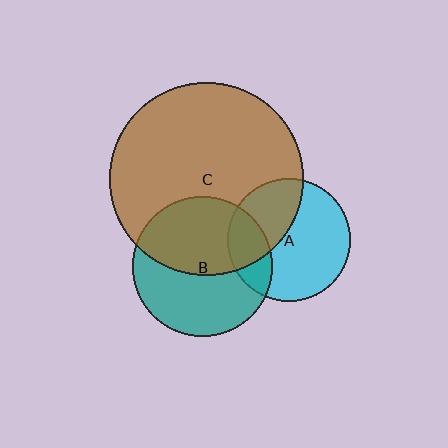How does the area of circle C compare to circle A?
Approximately 2.5 times.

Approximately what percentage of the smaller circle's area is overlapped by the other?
Approximately 25%.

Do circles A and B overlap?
Yes.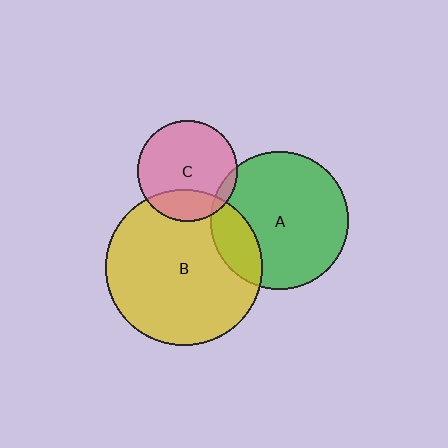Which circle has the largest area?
Circle B (yellow).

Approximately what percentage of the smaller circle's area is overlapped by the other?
Approximately 5%.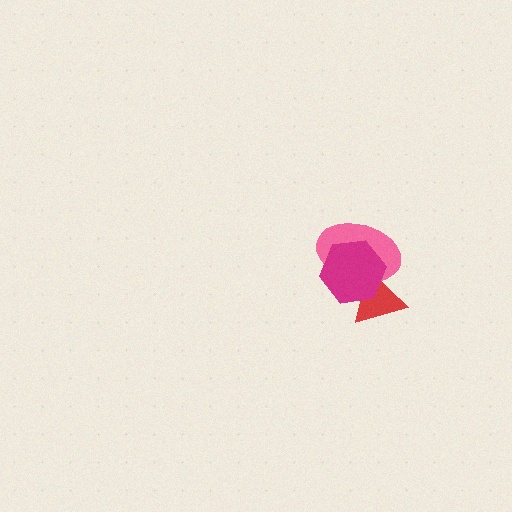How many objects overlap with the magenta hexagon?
2 objects overlap with the magenta hexagon.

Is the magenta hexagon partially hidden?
No, no other shape covers it.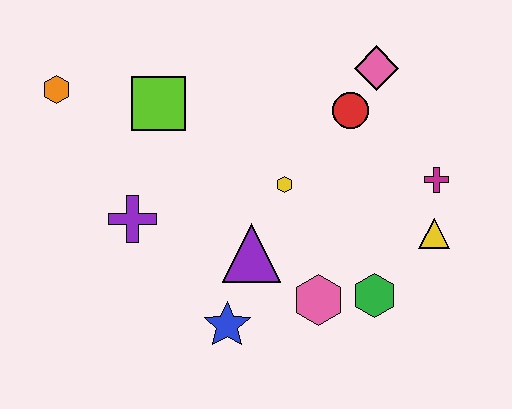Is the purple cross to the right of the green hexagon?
No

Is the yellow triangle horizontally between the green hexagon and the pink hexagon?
No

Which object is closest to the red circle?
The pink diamond is closest to the red circle.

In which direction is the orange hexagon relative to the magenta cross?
The orange hexagon is to the left of the magenta cross.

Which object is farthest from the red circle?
The orange hexagon is farthest from the red circle.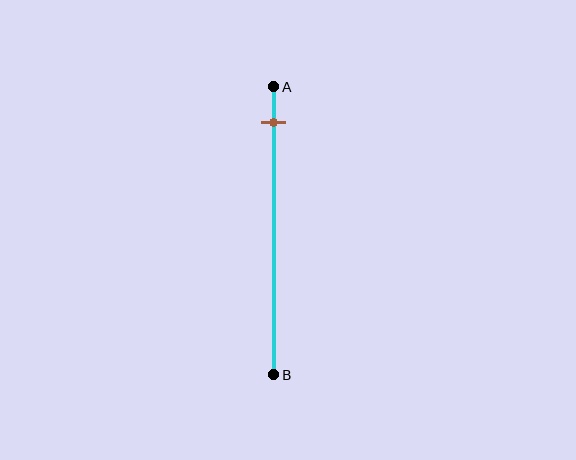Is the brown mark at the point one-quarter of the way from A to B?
No, the mark is at about 10% from A, not at the 25% one-quarter point.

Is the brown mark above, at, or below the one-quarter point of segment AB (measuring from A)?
The brown mark is above the one-quarter point of segment AB.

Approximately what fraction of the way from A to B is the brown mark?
The brown mark is approximately 10% of the way from A to B.